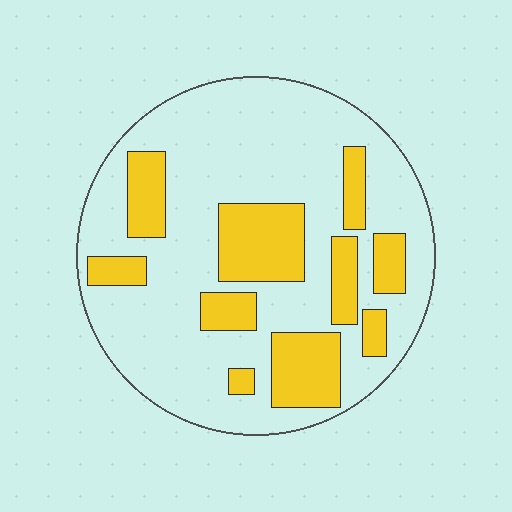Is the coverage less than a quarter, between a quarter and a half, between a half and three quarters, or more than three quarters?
Between a quarter and a half.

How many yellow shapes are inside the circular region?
10.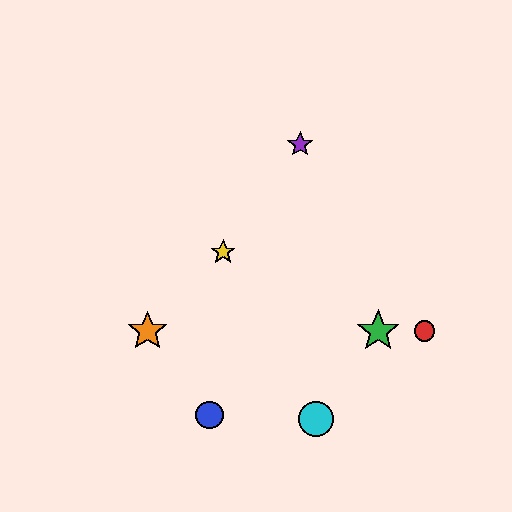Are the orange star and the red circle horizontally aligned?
Yes, both are at y≈331.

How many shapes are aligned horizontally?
3 shapes (the red circle, the green star, the orange star) are aligned horizontally.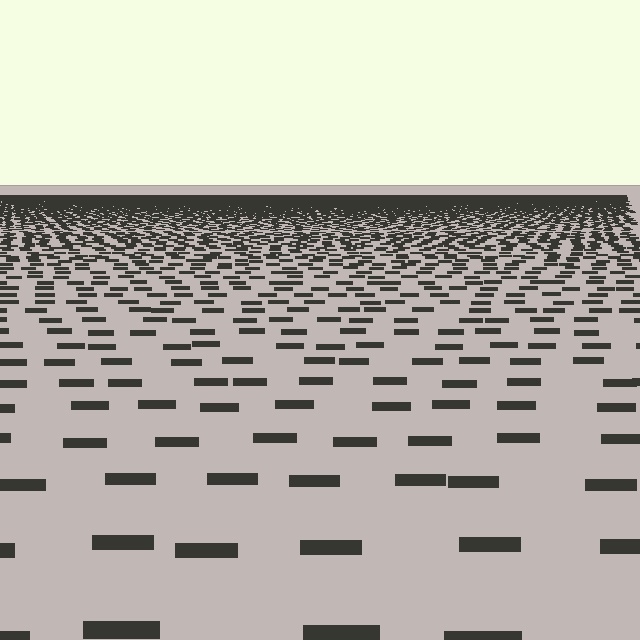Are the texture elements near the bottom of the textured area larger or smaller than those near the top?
Larger. Near the bottom, elements are closer to the viewer and appear at a bigger on-screen size.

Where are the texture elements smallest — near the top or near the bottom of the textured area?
Near the top.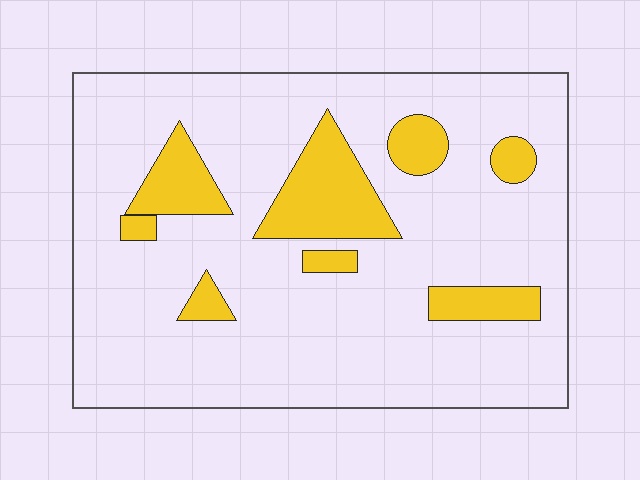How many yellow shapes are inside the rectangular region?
8.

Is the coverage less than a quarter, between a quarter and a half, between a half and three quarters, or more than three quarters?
Less than a quarter.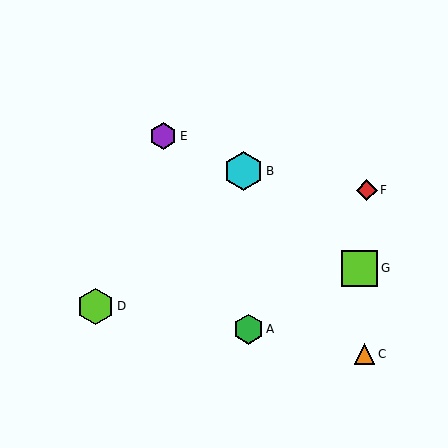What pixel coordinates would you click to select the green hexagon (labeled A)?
Click at (248, 329) to select the green hexagon A.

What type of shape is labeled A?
Shape A is a green hexagon.